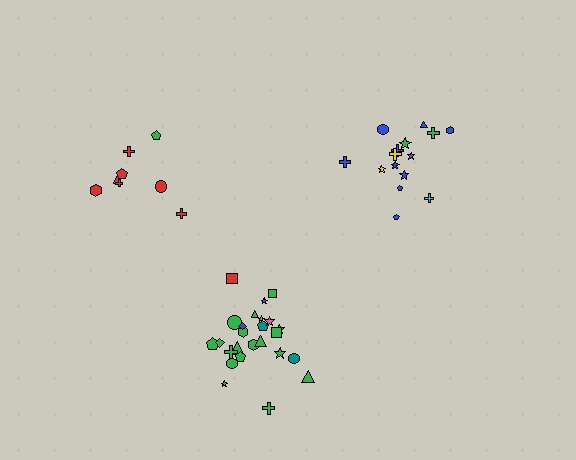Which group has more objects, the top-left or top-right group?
The top-right group.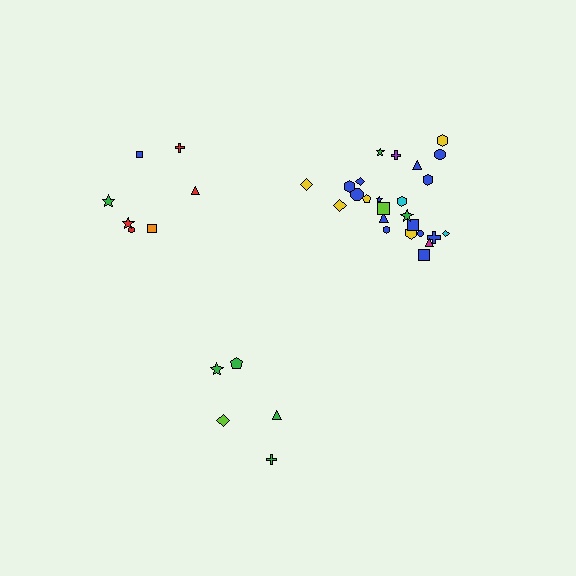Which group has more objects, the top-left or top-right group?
The top-right group.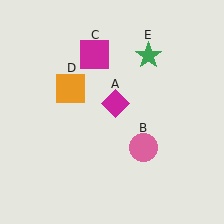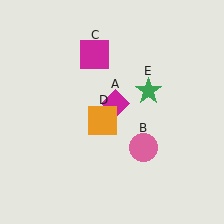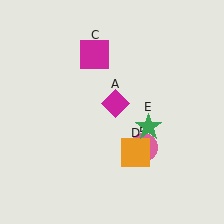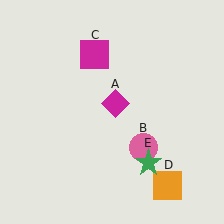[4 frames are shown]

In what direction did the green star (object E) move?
The green star (object E) moved down.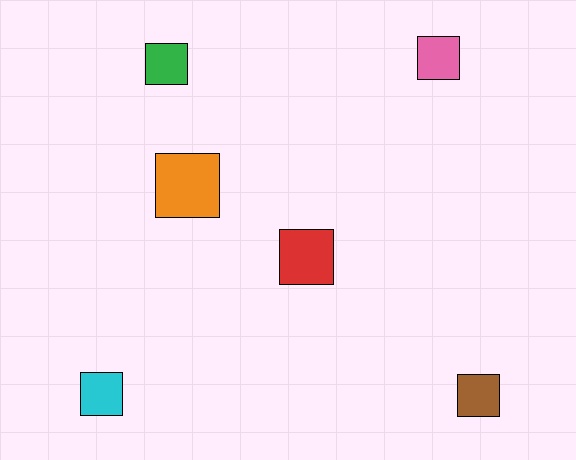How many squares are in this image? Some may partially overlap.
There are 6 squares.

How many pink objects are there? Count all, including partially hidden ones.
There is 1 pink object.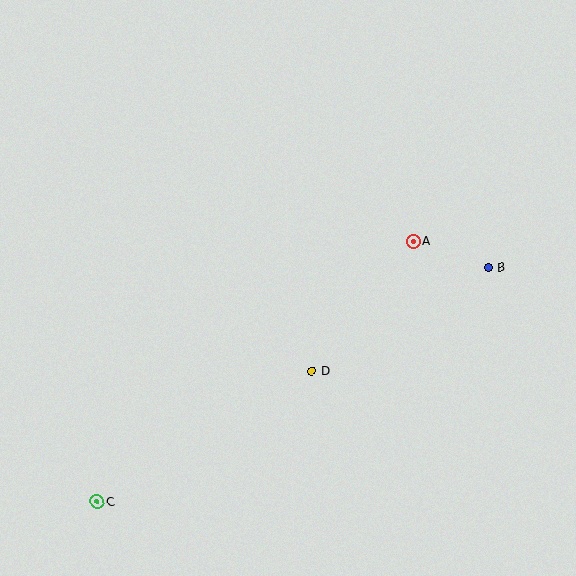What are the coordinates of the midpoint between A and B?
The midpoint between A and B is at (451, 255).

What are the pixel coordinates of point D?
Point D is at (311, 371).